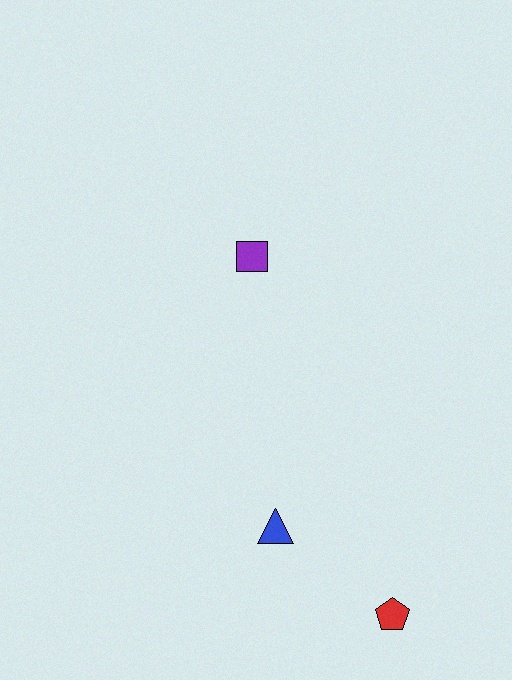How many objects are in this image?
There are 3 objects.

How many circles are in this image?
There are no circles.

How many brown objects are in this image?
There are no brown objects.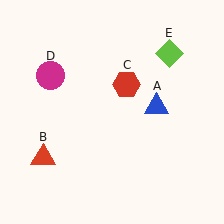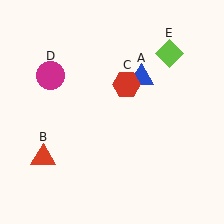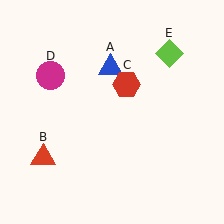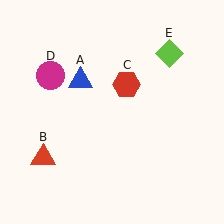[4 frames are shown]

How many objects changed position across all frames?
1 object changed position: blue triangle (object A).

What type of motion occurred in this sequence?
The blue triangle (object A) rotated counterclockwise around the center of the scene.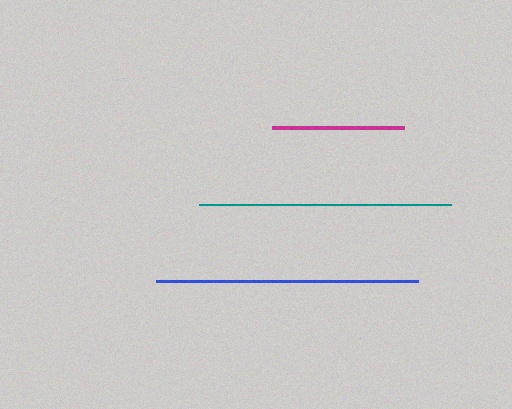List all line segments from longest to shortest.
From longest to shortest: blue, teal, magenta.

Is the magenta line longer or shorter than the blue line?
The blue line is longer than the magenta line.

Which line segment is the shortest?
The magenta line is the shortest at approximately 133 pixels.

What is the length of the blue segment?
The blue segment is approximately 262 pixels long.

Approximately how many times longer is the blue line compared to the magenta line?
The blue line is approximately 2.0 times the length of the magenta line.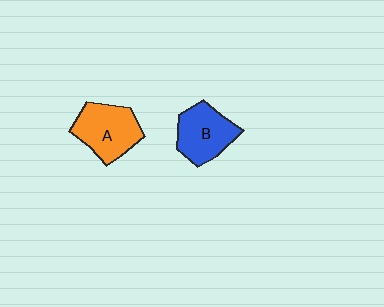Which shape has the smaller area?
Shape B (blue).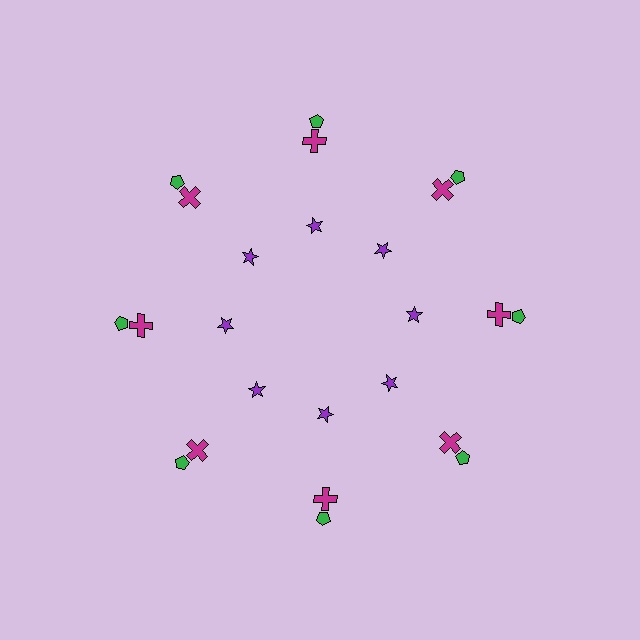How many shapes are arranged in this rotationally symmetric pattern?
There are 24 shapes, arranged in 8 groups of 3.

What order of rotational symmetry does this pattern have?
This pattern has 8-fold rotational symmetry.